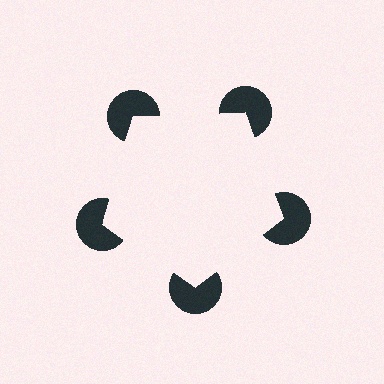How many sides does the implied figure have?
5 sides.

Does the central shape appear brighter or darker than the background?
It typically appears slightly brighter than the background, even though no actual brightness change is drawn.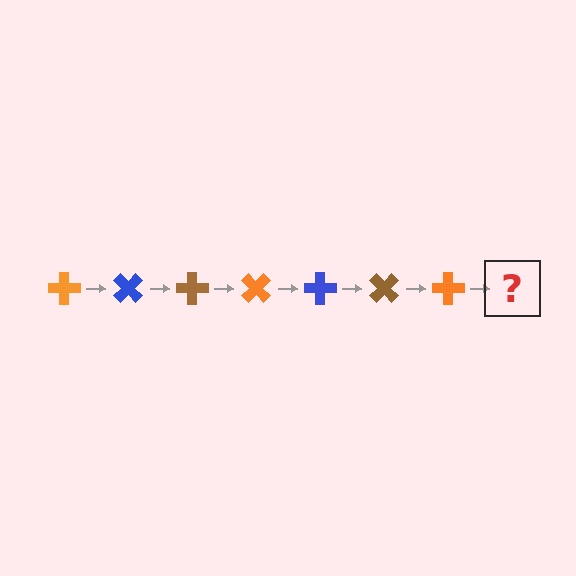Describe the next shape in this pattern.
It should be a blue cross, rotated 315 degrees from the start.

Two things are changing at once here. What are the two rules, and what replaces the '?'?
The two rules are that it rotates 45 degrees each step and the color cycles through orange, blue, and brown. The '?' should be a blue cross, rotated 315 degrees from the start.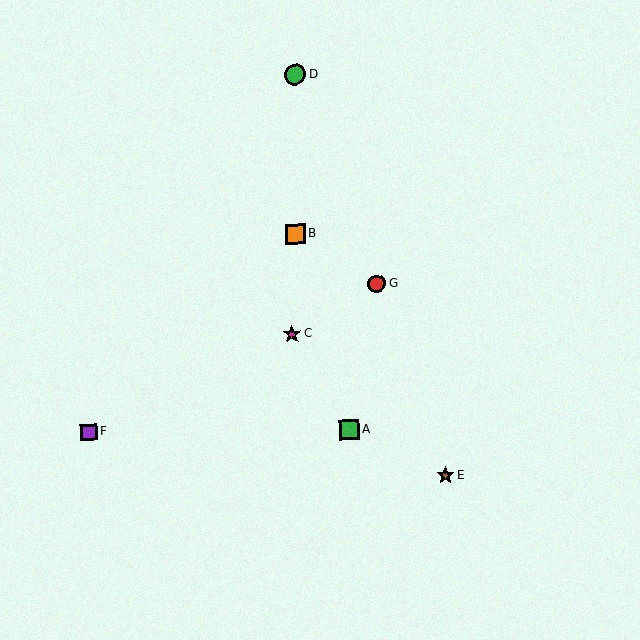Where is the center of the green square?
The center of the green square is at (349, 430).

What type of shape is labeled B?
Shape B is an orange square.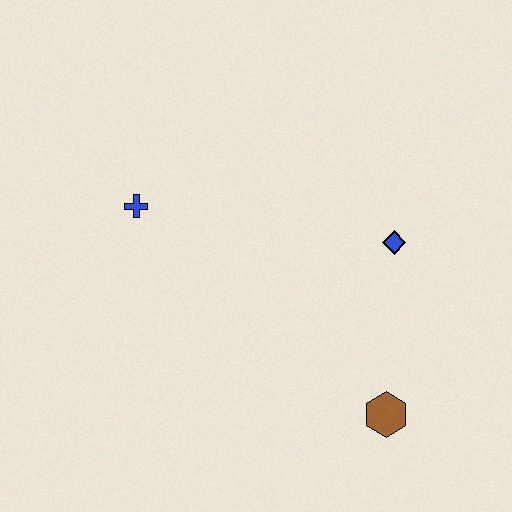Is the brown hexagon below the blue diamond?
Yes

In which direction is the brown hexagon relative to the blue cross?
The brown hexagon is to the right of the blue cross.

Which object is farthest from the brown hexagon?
The blue cross is farthest from the brown hexagon.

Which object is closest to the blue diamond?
The brown hexagon is closest to the blue diamond.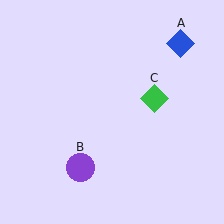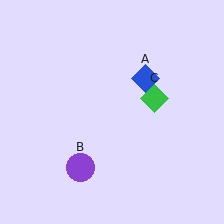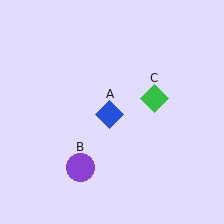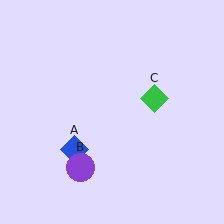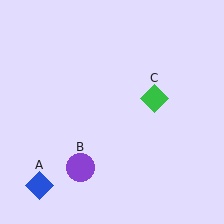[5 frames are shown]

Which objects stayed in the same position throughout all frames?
Purple circle (object B) and green diamond (object C) remained stationary.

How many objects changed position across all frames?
1 object changed position: blue diamond (object A).